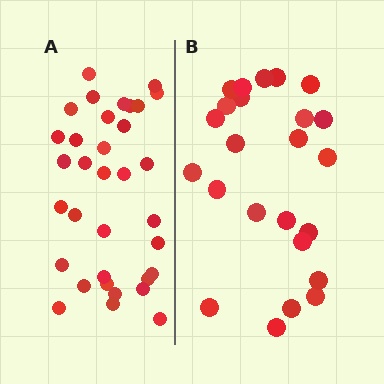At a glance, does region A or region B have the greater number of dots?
Region A (the left region) has more dots.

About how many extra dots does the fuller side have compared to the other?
Region A has roughly 10 or so more dots than region B.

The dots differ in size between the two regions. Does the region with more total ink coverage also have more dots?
No. Region B has more total ink coverage because its dots are larger, but region A actually contains more individual dots. Total area can be misleading — the number of items is what matters here.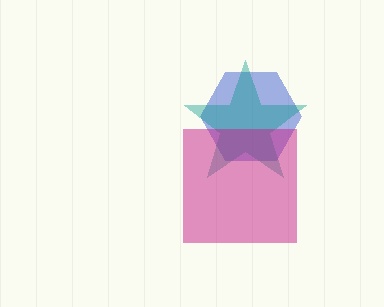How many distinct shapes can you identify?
There are 3 distinct shapes: a blue hexagon, a teal star, a magenta square.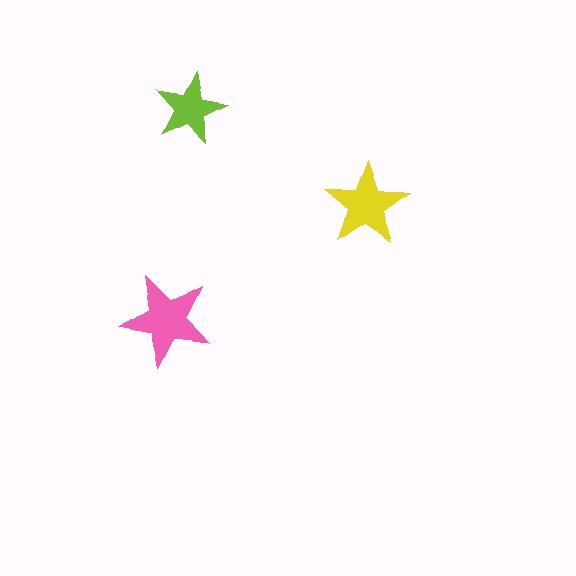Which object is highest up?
The lime star is topmost.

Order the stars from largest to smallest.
the pink one, the yellow one, the lime one.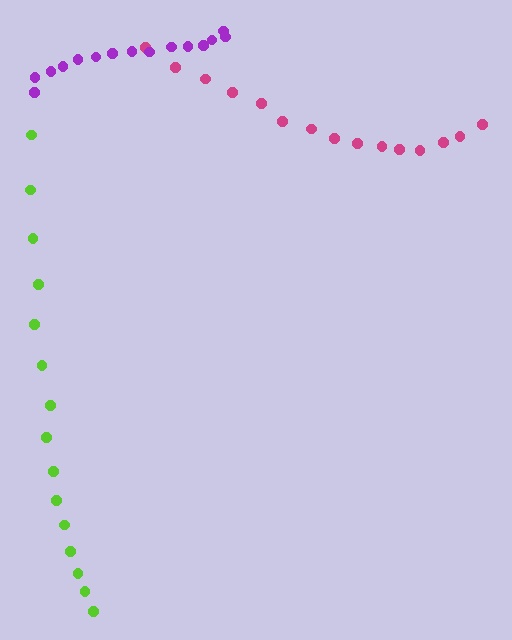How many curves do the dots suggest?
There are 3 distinct paths.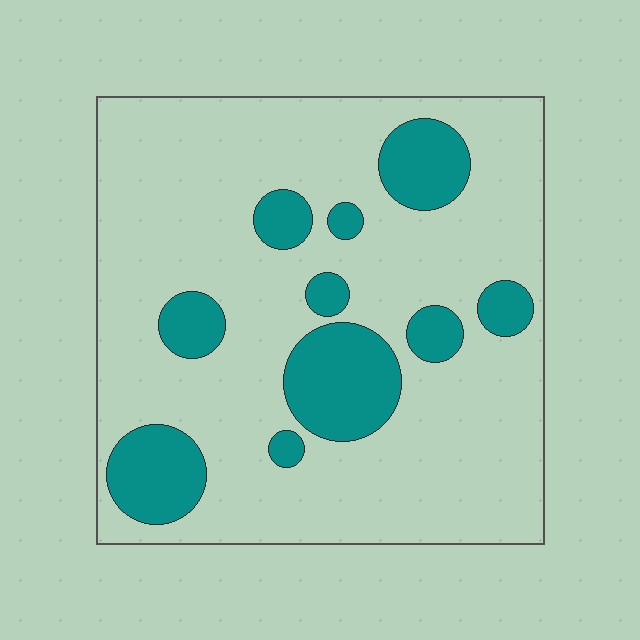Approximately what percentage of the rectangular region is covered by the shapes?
Approximately 20%.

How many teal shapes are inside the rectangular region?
10.